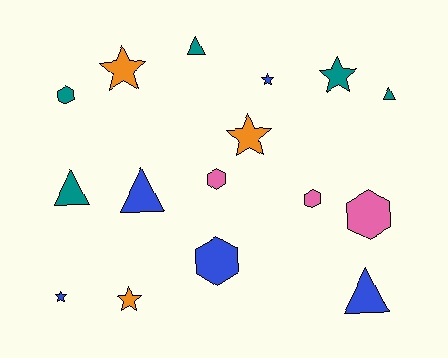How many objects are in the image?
There are 16 objects.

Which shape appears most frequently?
Star, with 6 objects.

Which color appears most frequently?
Blue, with 5 objects.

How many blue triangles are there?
There are 2 blue triangles.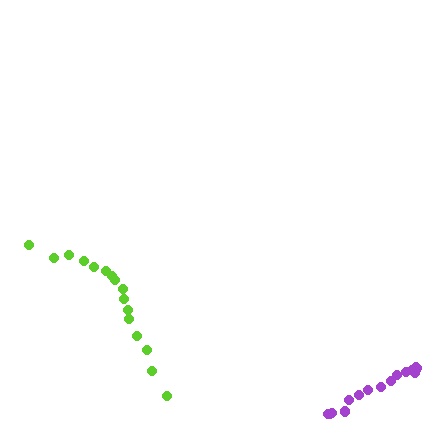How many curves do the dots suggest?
There are 2 distinct paths.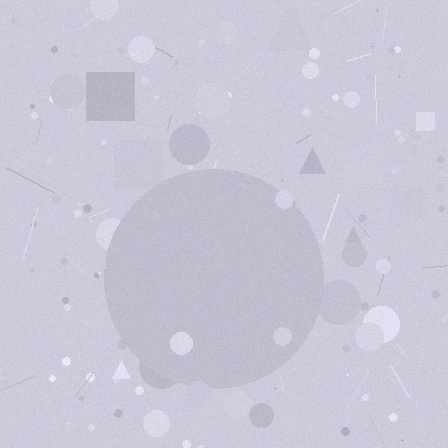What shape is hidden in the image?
A circle is hidden in the image.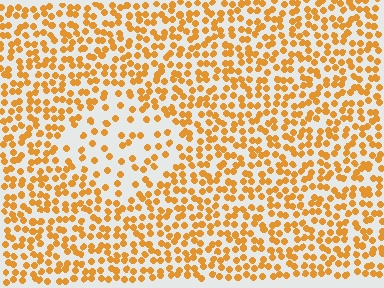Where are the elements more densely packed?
The elements are more densely packed outside the diamond boundary.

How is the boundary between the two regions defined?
The boundary is defined by a change in element density (approximately 2.2x ratio). All elements are the same color, size, and shape.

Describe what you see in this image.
The image contains small orange elements arranged at two different densities. A diamond-shaped region is visible where the elements are less densely packed than the surrounding area.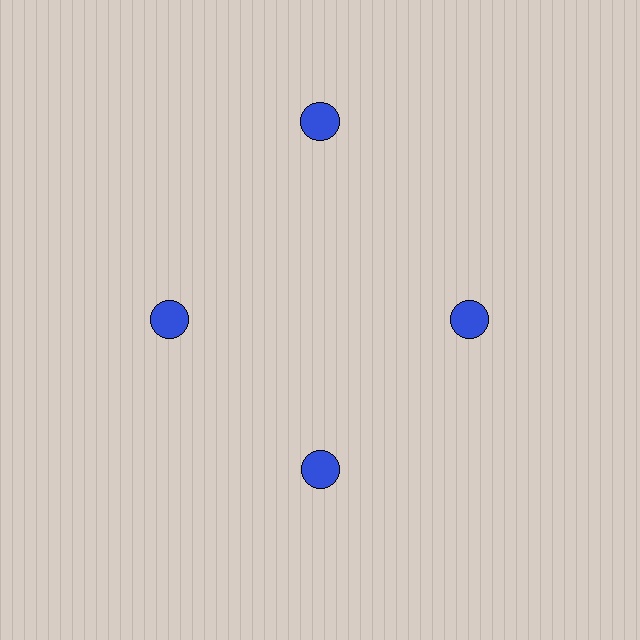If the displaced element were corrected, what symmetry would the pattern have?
It would have 4-fold rotational symmetry — the pattern would map onto itself every 90 degrees.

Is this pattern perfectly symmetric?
No. The 4 blue circles are arranged in a ring, but one element near the 12 o'clock position is pushed outward from the center, breaking the 4-fold rotational symmetry.